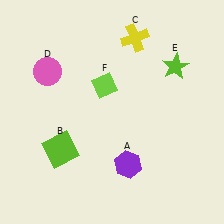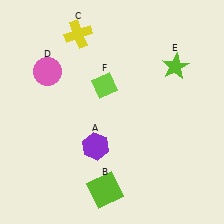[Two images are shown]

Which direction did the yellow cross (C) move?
The yellow cross (C) moved left.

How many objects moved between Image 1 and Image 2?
3 objects moved between the two images.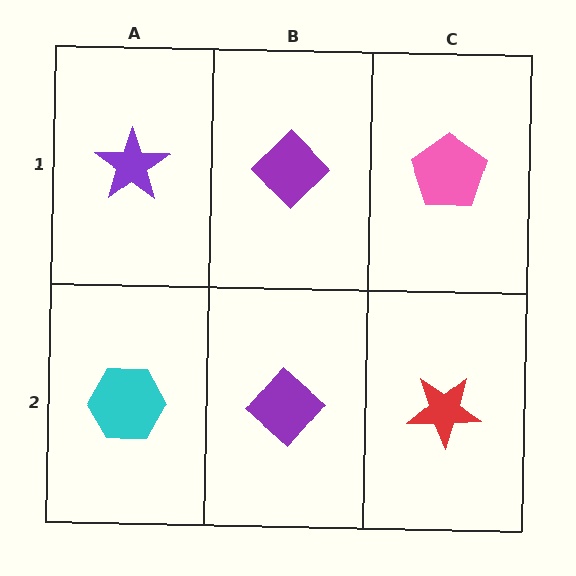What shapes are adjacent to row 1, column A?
A cyan hexagon (row 2, column A), a purple diamond (row 1, column B).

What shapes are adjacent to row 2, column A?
A purple star (row 1, column A), a purple diamond (row 2, column B).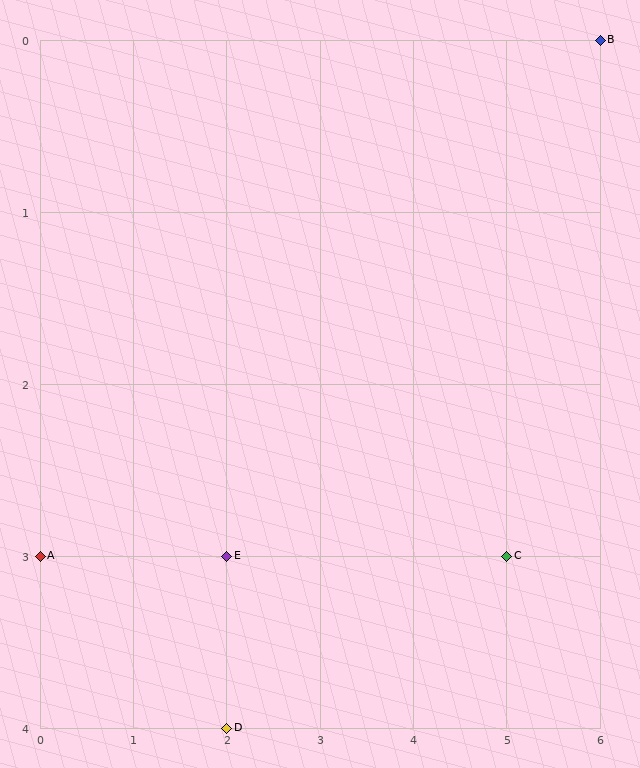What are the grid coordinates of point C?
Point C is at grid coordinates (5, 3).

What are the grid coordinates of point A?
Point A is at grid coordinates (0, 3).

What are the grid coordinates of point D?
Point D is at grid coordinates (2, 4).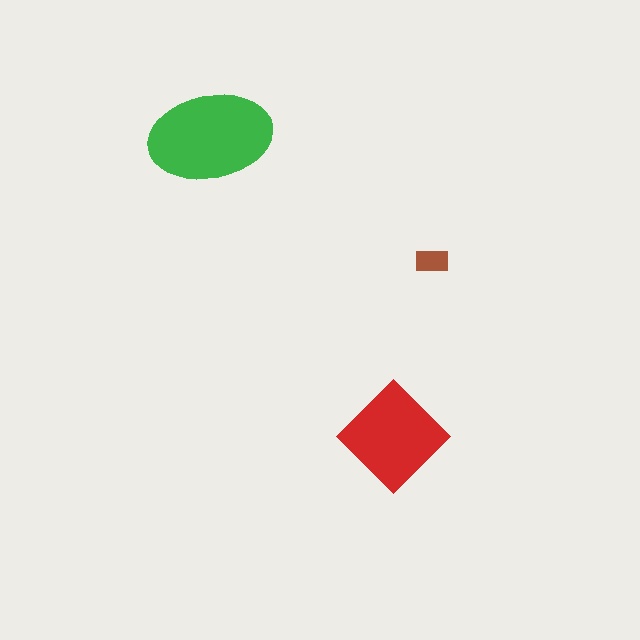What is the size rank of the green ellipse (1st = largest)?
1st.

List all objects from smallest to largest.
The brown rectangle, the red diamond, the green ellipse.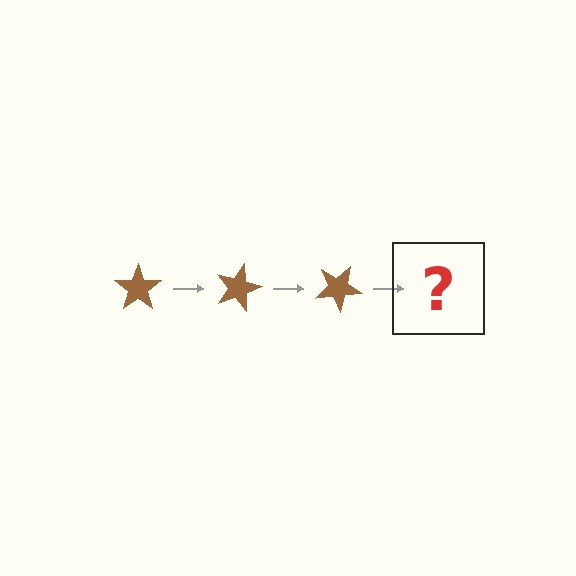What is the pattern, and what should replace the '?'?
The pattern is that the star rotates 15 degrees each step. The '?' should be a brown star rotated 45 degrees.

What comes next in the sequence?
The next element should be a brown star rotated 45 degrees.